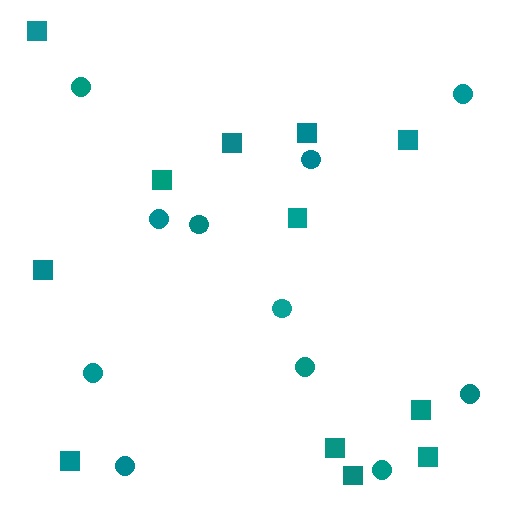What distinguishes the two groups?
There are 2 groups: one group of circles (11) and one group of squares (12).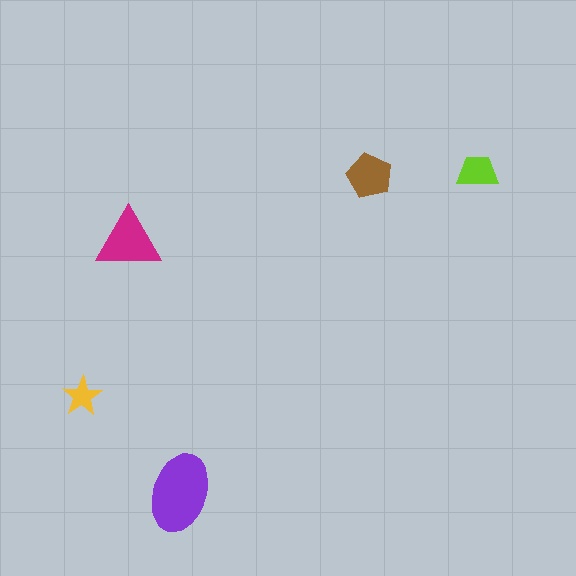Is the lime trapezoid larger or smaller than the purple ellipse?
Smaller.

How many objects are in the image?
There are 5 objects in the image.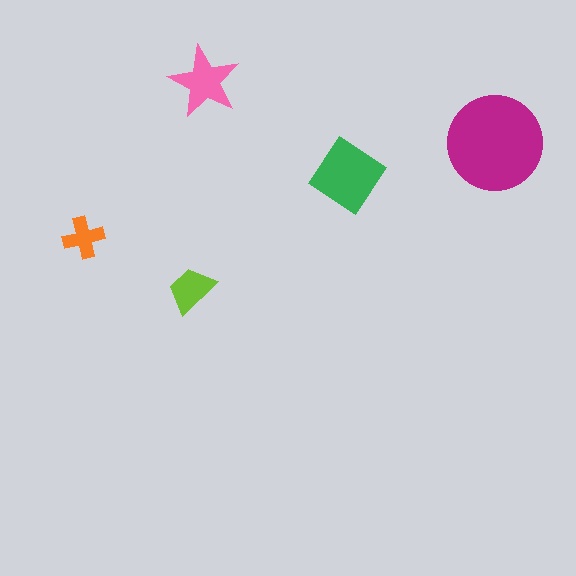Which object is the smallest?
The orange cross.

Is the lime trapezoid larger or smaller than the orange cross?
Larger.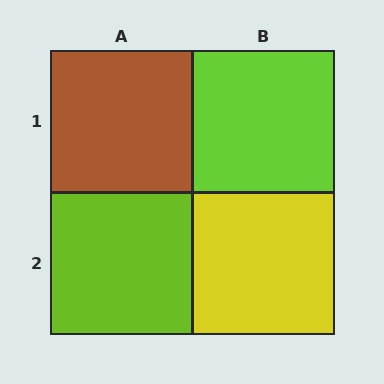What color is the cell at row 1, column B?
Lime.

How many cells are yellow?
1 cell is yellow.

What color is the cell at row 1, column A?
Brown.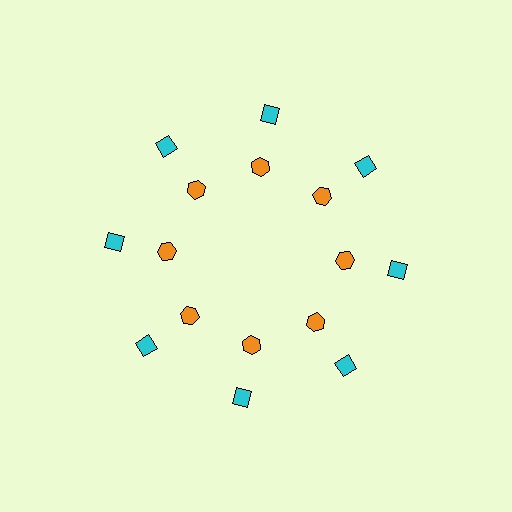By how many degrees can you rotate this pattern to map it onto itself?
The pattern maps onto itself every 45 degrees of rotation.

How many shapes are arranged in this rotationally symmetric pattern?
There are 16 shapes, arranged in 8 groups of 2.